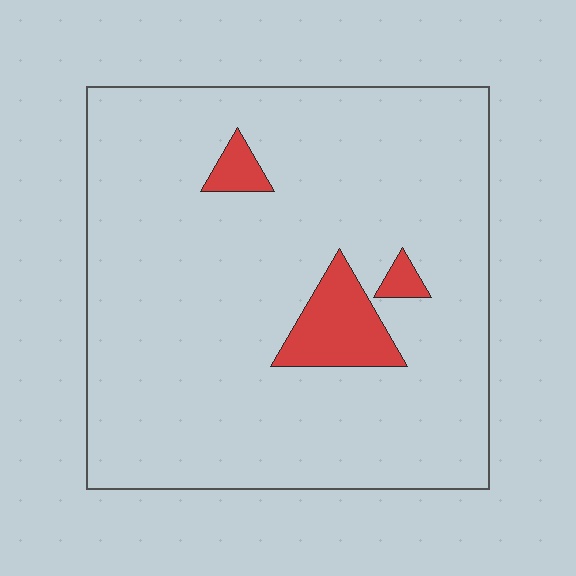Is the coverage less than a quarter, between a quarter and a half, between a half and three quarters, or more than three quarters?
Less than a quarter.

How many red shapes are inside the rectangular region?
3.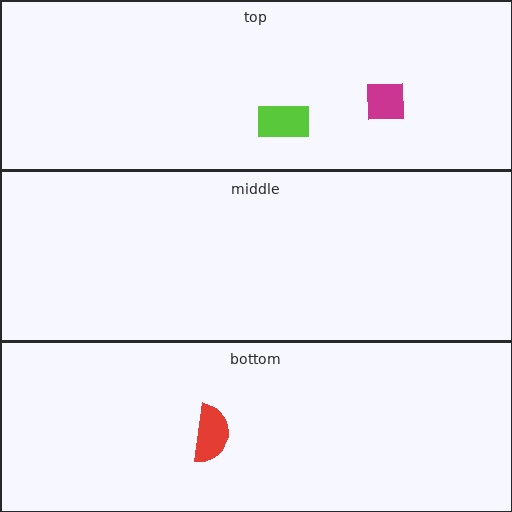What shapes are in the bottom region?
The red semicircle.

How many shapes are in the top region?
2.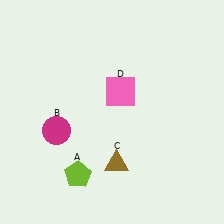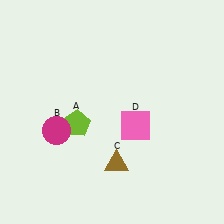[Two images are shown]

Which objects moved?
The objects that moved are: the lime pentagon (A), the pink square (D).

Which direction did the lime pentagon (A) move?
The lime pentagon (A) moved up.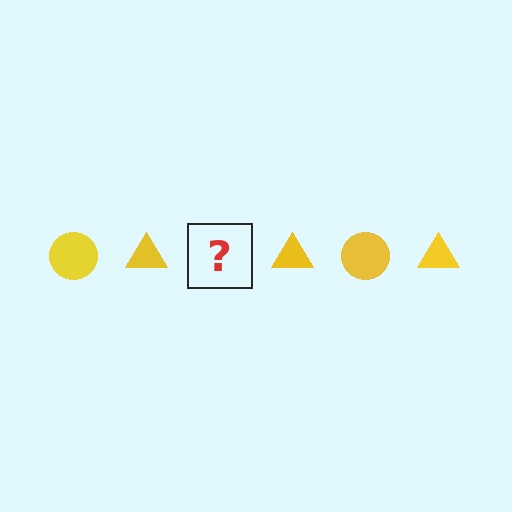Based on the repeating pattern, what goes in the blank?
The blank should be a yellow circle.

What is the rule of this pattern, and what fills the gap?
The rule is that the pattern cycles through circle, triangle shapes in yellow. The gap should be filled with a yellow circle.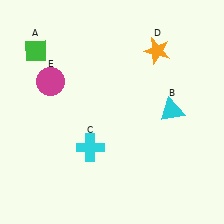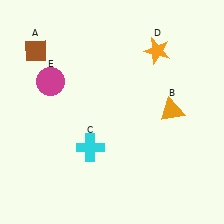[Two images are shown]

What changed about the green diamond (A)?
In Image 1, A is green. In Image 2, it changed to brown.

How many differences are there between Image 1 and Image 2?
There are 2 differences between the two images.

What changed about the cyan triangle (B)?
In Image 1, B is cyan. In Image 2, it changed to orange.